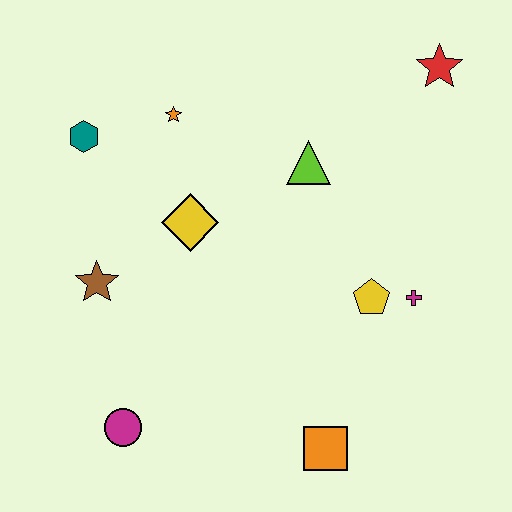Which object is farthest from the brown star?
The red star is farthest from the brown star.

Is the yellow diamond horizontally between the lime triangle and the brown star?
Yes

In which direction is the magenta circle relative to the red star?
The magenta circle is below the red star.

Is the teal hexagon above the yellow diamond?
Yes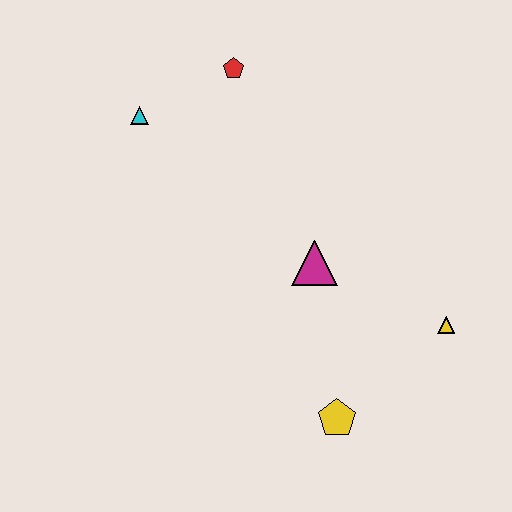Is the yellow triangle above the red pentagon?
No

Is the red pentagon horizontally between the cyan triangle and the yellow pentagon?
Yes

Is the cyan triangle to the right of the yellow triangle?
No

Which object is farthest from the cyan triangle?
The yellow triangle is farthest from the cyan triangle.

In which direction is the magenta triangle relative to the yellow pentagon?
The magenta triangle is above the yellow pentagon.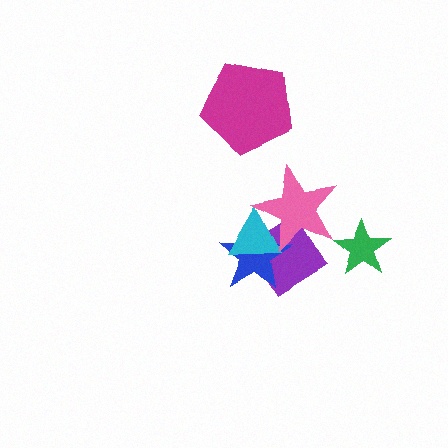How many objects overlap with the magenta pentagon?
0 objects overlap with the magenta pentagon.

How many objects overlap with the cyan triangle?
3 objects overlap with the cyan triangle.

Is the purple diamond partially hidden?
Yes, it is partially covered by another shape.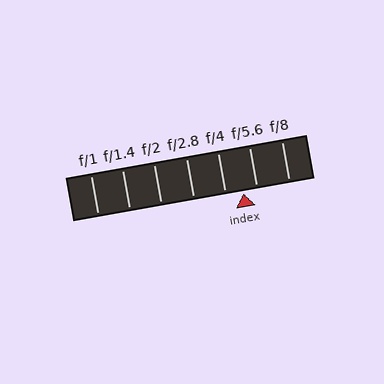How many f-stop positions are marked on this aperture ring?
There are 7 f-stop positions marked.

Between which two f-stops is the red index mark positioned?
The index mark is between f/4 and f/5.6.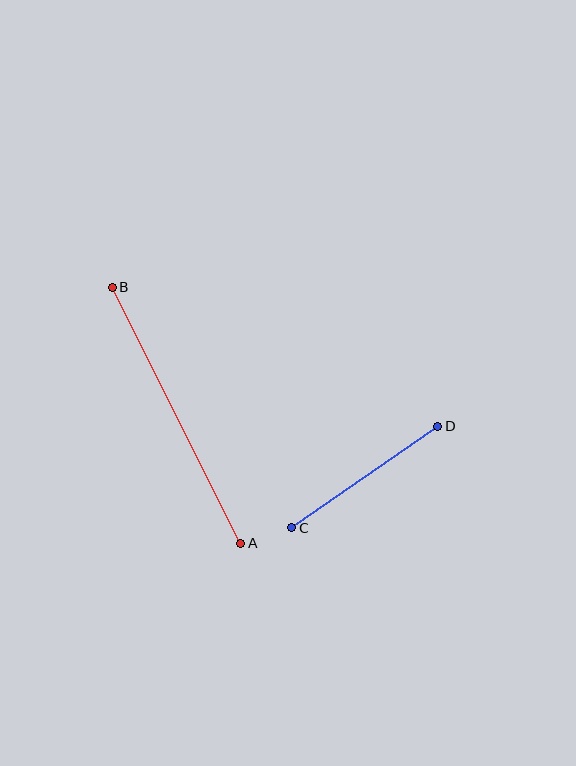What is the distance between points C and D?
The distance is approximately 178 pixels.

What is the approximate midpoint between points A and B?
The midpoint is at approximately (177, 415) pixels.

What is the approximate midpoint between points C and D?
The midpoint is at approximately (365, 477) pixels.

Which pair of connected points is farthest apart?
Points A and B are farthest apart.